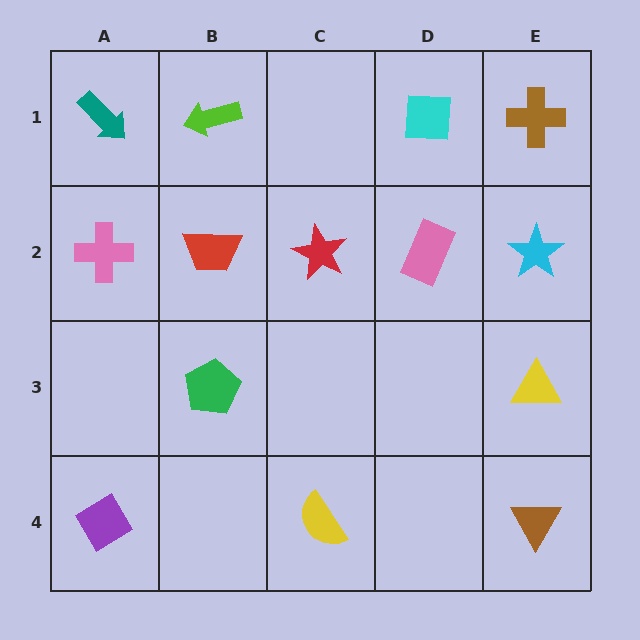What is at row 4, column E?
A brown triangle.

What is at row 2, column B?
A red trapezoid.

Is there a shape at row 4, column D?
No, that cell is empty.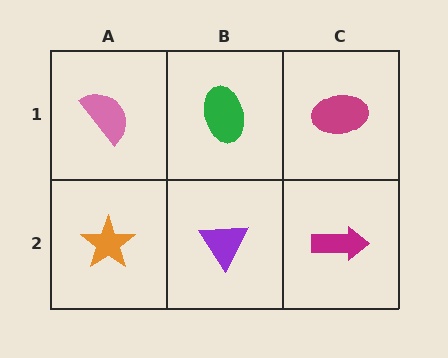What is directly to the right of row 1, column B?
A magenta ellipse.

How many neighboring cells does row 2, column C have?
2.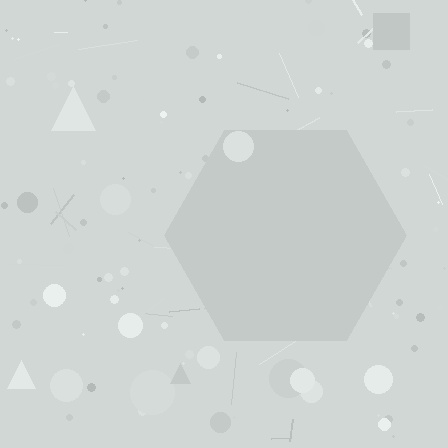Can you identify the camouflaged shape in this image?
The camouflaged shape is a hexagon.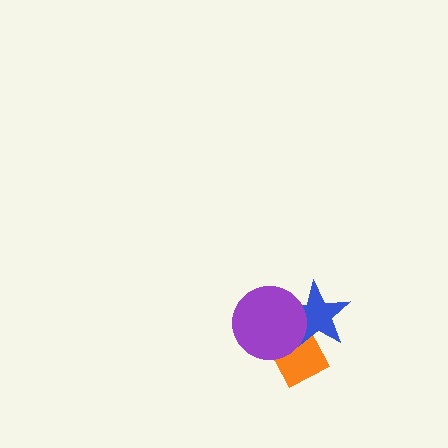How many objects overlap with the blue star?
2 objects overlap with the blue star.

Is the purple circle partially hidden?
No, no other shape covers it.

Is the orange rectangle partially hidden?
Yes, it is partially covered by another shape.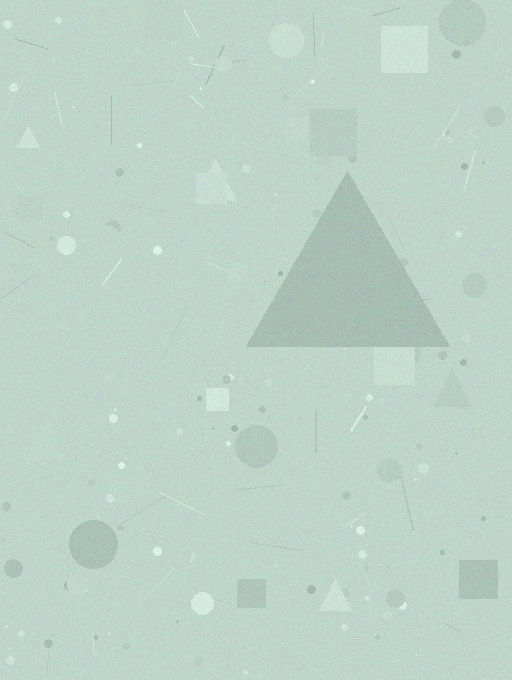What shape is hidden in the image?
A triangle is hidden in the image.